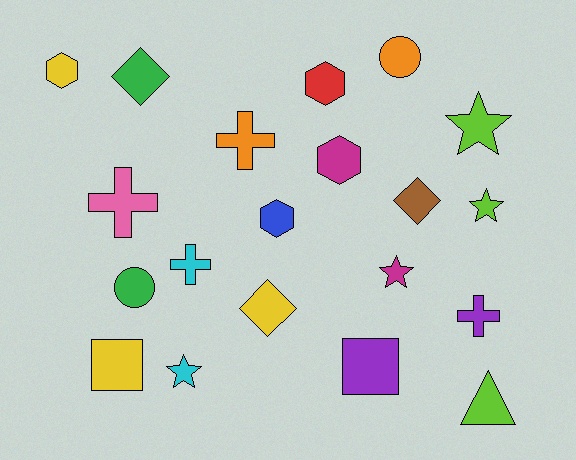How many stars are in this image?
There are 4 stars.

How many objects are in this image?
There are 20 objects.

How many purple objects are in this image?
There are 2 purple objects.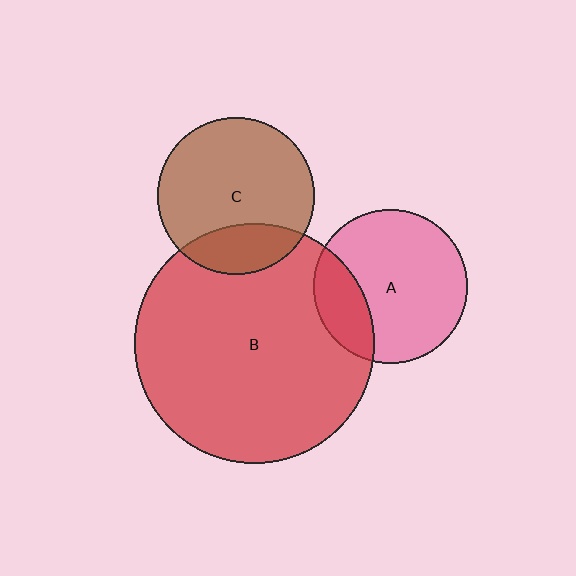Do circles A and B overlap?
Yes.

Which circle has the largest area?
Circle B (red).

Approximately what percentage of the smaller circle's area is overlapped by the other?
Approximately 25%.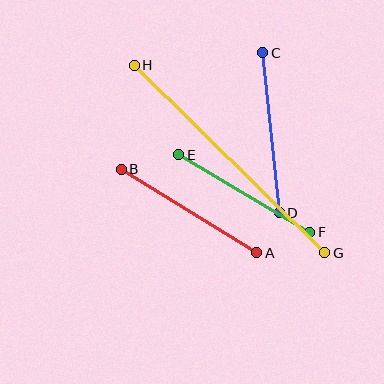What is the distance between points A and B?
The distance is approximately 159 pixels.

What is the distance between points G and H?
The distance is approximately 268 pixels.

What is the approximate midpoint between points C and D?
The midpoint is at approximately (271, 133) pixels.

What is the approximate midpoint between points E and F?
The midpoint is at approximately (244, 193) pixels.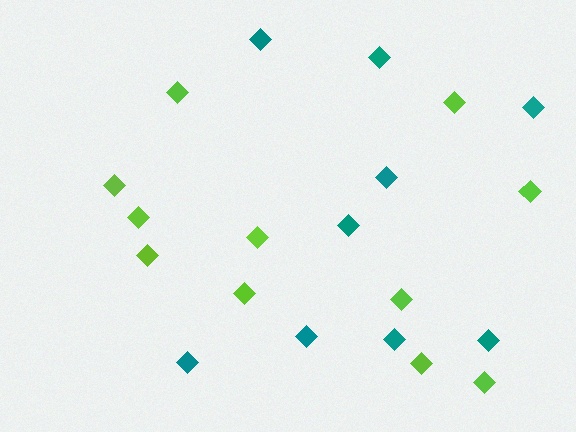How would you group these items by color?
There are 2 groups: one group of lime diamonds (11) and one group of teal diamonds (9).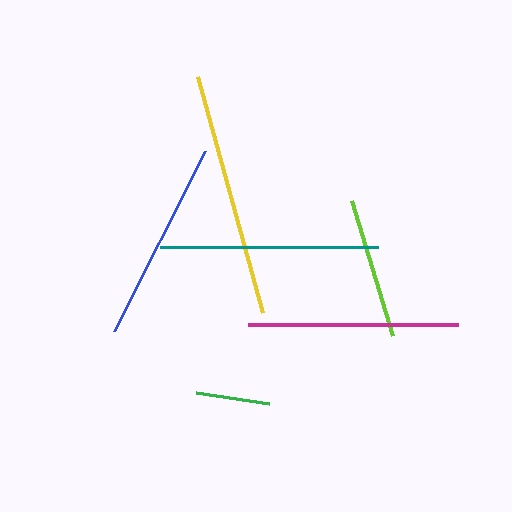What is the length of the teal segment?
The teal segment is approximately 218 pixels long.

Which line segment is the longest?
The yellow line is the longest at approximately 245 pixels.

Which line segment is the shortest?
The green line is the shortest at approximately 75 pixels.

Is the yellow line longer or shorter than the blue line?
The yellow line is longer than the blue line.